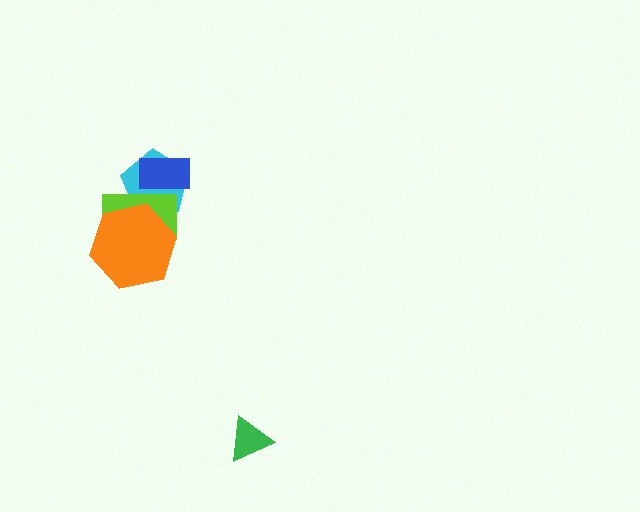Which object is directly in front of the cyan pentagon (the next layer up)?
The lime rectangle is directly in front of the cyan pentagon.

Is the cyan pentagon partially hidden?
Yes, it is partially covered by another shape.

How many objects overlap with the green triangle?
0 objects overlap with the green triangle.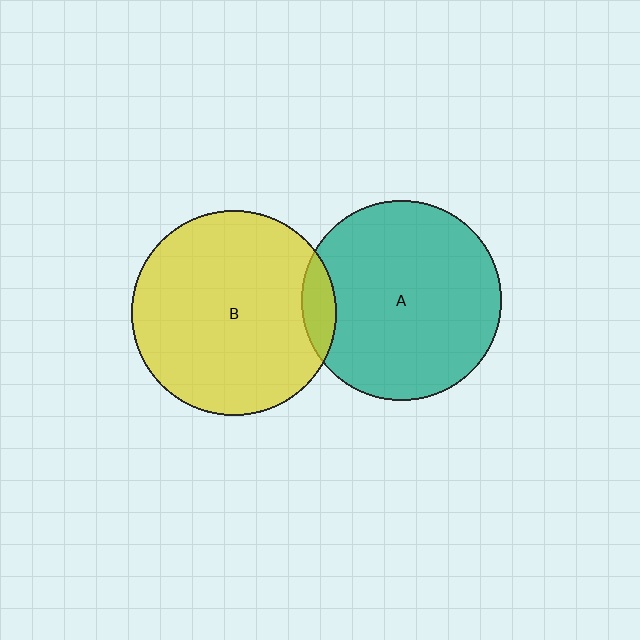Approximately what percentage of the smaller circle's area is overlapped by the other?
Approximately 10%.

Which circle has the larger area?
Circle B (yellow).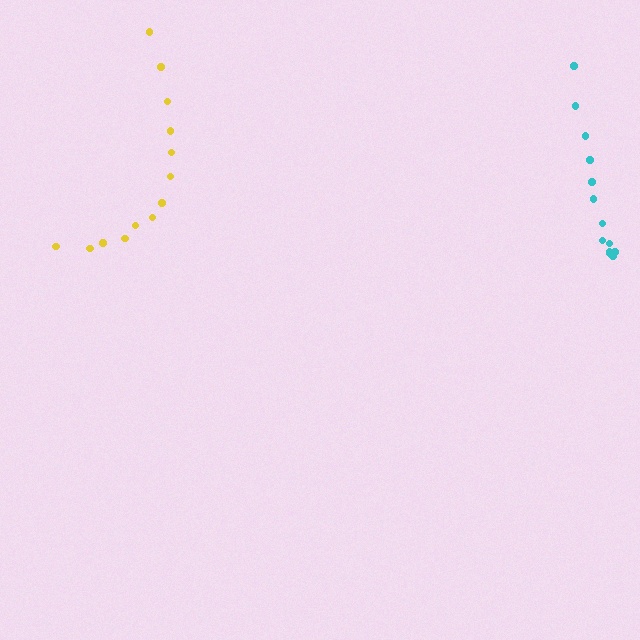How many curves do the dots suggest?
There are 2 distinct paths.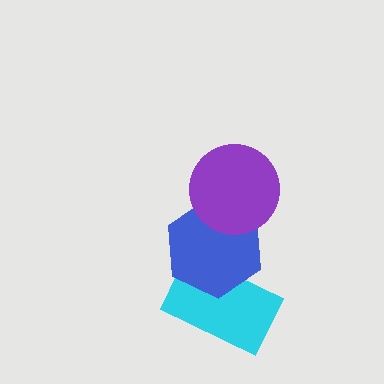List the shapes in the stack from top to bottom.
From top to bottom: the purple circle, the blue hexagon, the cyan rectangle.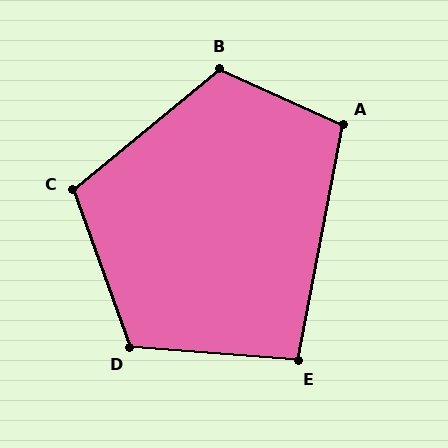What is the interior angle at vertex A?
Approximately 104 degrees (obtuse).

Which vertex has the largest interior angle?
B, at approximately 116 degrees.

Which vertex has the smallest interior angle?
E, at approximately 96 degrees.